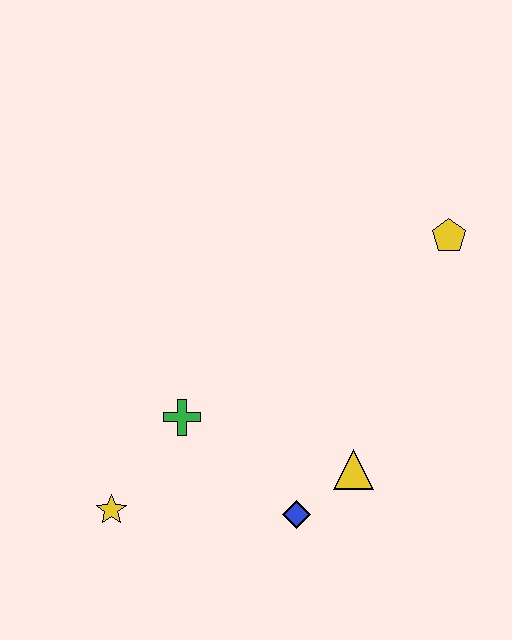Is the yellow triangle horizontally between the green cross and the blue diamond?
No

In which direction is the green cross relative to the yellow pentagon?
The green cross is to the left of the yellow pentagon.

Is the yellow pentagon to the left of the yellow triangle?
No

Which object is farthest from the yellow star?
The yellow pentagon is farthest from the yellow star.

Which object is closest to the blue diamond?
The yellow triangle is closest to the blue diamond.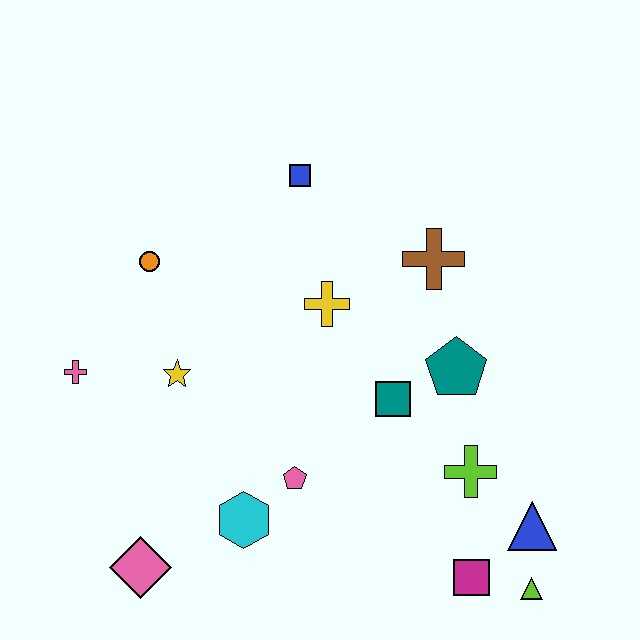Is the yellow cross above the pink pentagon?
Yes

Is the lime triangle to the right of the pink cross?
Yes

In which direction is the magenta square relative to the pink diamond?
The magenta square is to the right of the pink diamond.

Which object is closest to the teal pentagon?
The teal square is closest to the teal pentagon.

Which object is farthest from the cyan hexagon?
The blue square is farthest from the cyan hexagon.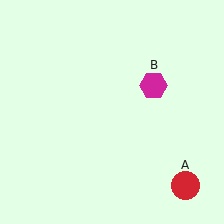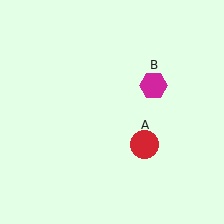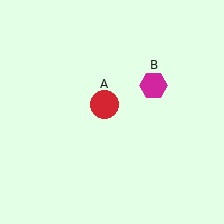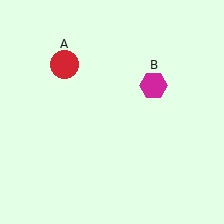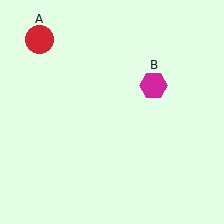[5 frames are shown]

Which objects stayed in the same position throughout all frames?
Magenta hexagon (object B) remained stationary.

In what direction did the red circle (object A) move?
The red circle (object A) moved up and to the left.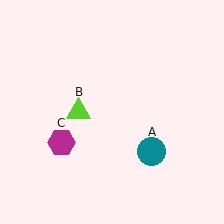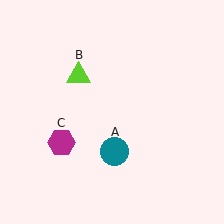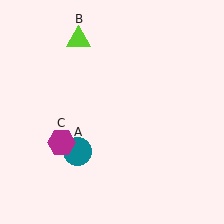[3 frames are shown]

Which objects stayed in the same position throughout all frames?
Magenta hexagon (object C) remained stationary.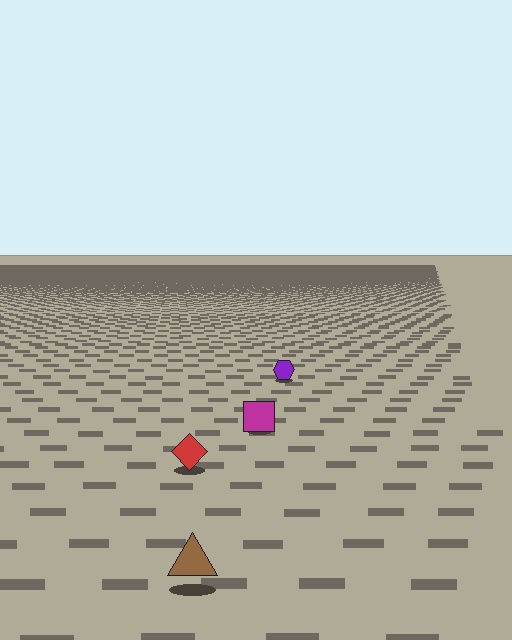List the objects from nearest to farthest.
From nearest to farthest: the brown triangle, the red diamond, the magenta square, the purple hexagon.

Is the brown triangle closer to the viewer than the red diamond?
Yes. The brown triangle is closer — you can tell from the texture gradient: the ground texture is coarser near it.